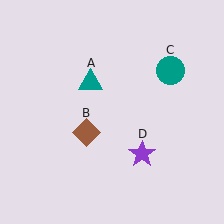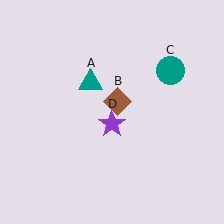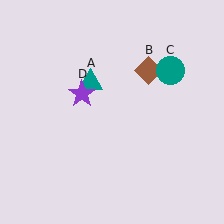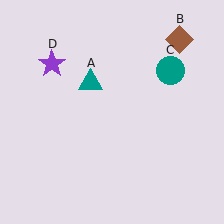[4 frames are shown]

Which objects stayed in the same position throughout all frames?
Teal triangle (object A) and teal circle (object C) remained stationary.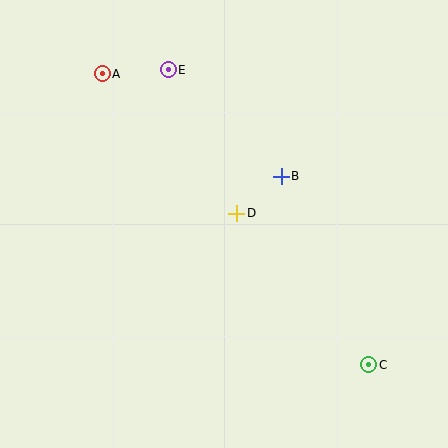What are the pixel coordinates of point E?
Point E is at (168, 70).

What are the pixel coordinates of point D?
Point D is at (237, 213).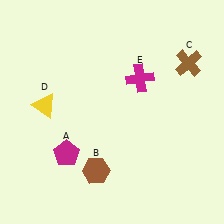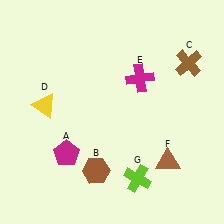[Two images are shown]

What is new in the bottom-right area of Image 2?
A brown triangle (F) was added in the bottom-right area of Image 2.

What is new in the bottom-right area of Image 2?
A lime cross (G) was added in the bottom-right area of Image 2.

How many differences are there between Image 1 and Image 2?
There are 2 differences between the two images.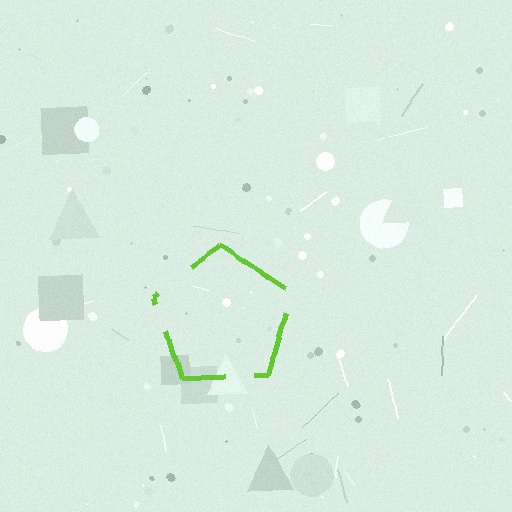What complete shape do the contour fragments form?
The contour fragments form a pentagon.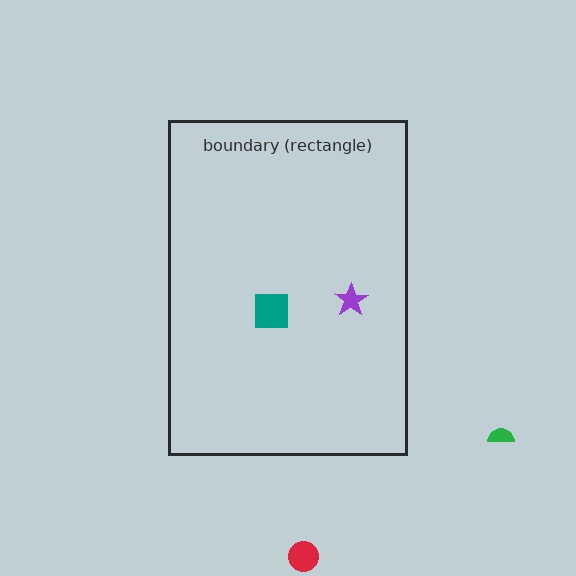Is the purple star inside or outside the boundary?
Inside.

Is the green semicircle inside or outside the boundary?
Outside.